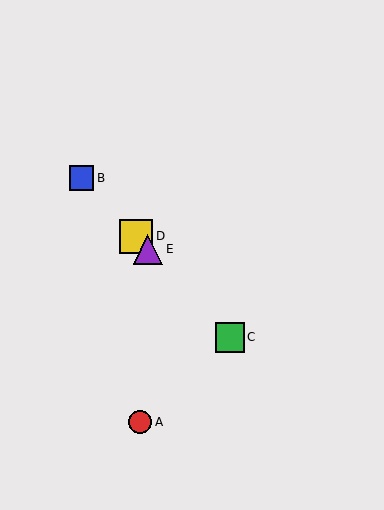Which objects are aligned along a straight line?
Objects B, C, D, E are aligned along a straight line.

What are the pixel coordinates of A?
Object A is at (140, 422).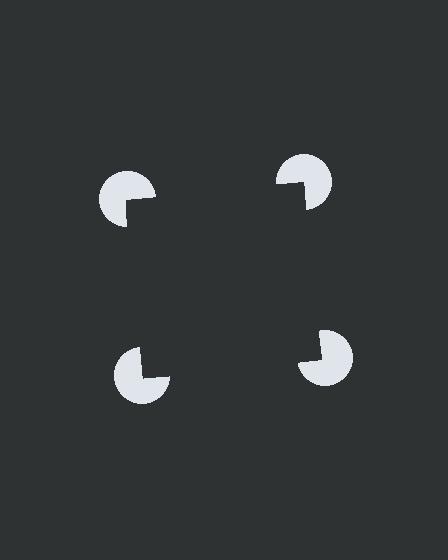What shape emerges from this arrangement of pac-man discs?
An illusory square — its edges are inferred from the aligned wedge cuts in the pac-man discs, not physically drawn.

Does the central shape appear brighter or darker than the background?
It typically appears slightly darker than the background, even though no actual brightness change is drawn.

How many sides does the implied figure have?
4 sides.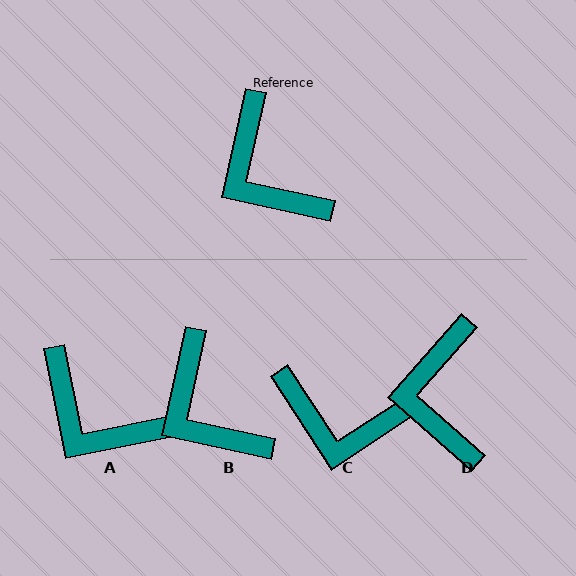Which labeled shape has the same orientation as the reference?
B.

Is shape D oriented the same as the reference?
No, it is off by about 29 degrees.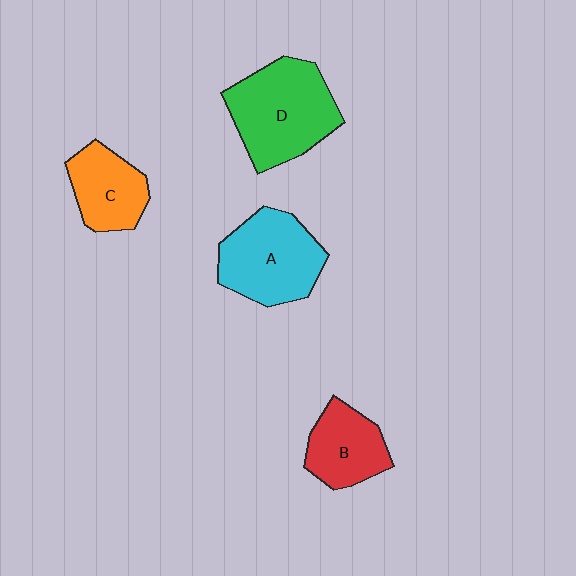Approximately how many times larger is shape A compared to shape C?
Approximately 1.5 times.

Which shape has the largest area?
Shape D (green).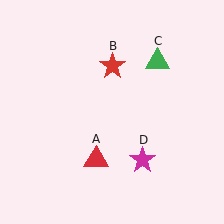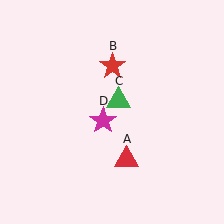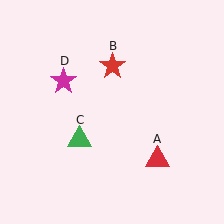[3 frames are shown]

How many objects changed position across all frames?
3 objects changed position: red triangle (object A), green triangle (object C), magenta star (object D).